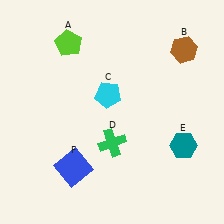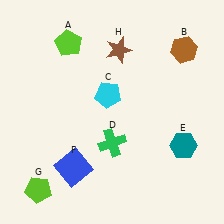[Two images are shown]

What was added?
A lime pentagon (G), a brown star (H) were added in Image 2.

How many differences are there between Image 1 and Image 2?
There are 2 differences between the two images.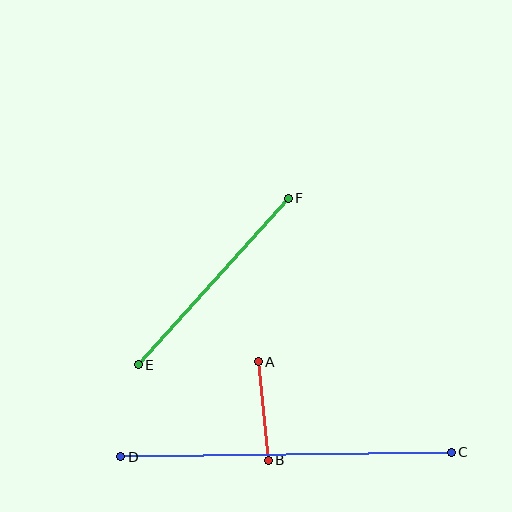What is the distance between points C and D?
The distance is approximately 331 pixels.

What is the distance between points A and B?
The distance is approximately 99 pixels.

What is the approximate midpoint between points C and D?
The midpoint is at approximately (286, 455) pixels.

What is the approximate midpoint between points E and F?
The midpoint is at approximately (213, 282) pixels.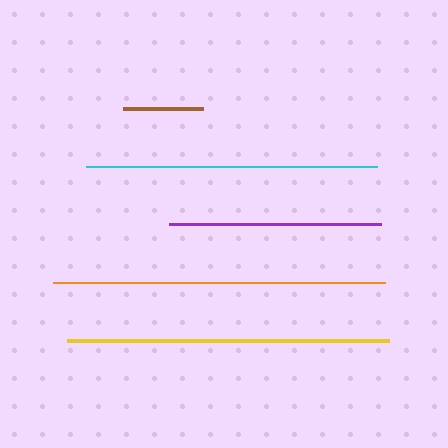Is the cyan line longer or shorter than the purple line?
The cyan line is longer than the purple line.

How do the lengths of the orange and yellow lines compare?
The orange and yellow lines are approximately the same length.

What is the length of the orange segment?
The orange segment is approximately 332 pixels long.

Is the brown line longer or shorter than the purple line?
The purple line is longer than the brown line.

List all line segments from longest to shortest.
From longest to shortest: orange, yellow, cyan, purple, brown.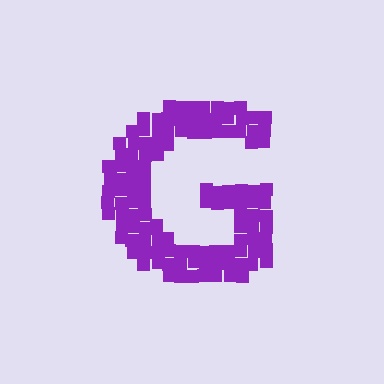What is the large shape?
The large shape is the letter G.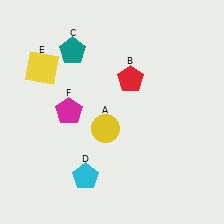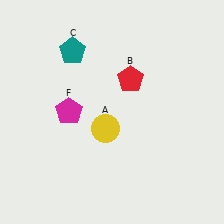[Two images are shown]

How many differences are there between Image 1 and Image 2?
There are 2 differences between the two images.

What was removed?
The cyan pentagon (D), the yellow square (E) were removed in Image 2.